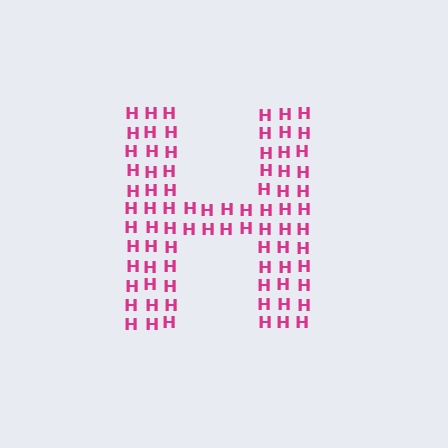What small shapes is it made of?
It is made of small letter H's.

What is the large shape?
The large shape is the letter H.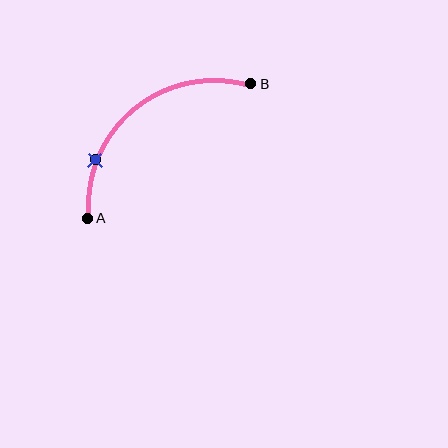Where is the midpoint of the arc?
The arc midpoint is the point on the curve farthest from the straight line joining A and B. It sits above and to the left of that line.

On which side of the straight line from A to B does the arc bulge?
The arc bulges above and to the left of the straight line connecting A and B.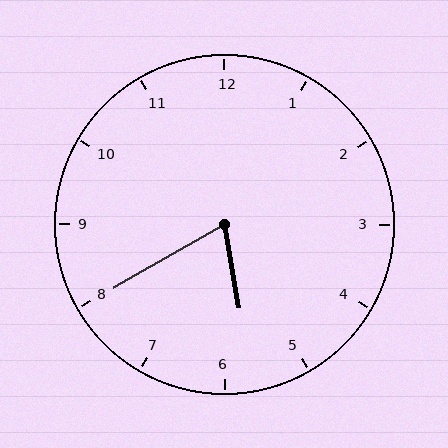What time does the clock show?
5:40.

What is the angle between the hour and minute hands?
Approximately 70 degrees.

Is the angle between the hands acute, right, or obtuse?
It is acute.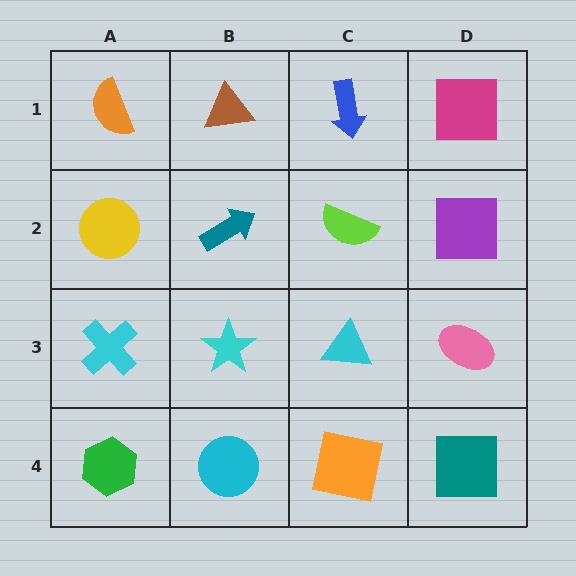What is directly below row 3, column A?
A green hexagon.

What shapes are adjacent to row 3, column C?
A lime semicircle (row 2, column C), an orange square (row 4, column C), a cyan star (row 3, column B), a pink ellipse (row 3, column D).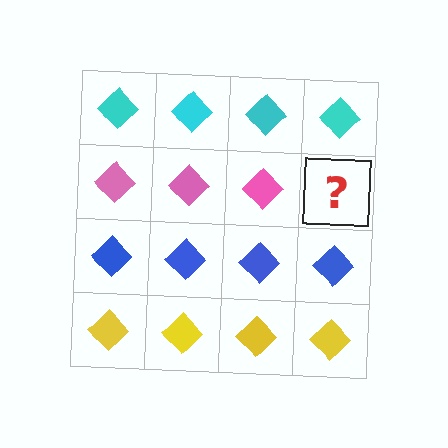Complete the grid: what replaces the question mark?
The question mark should be replaced with a pink diamond.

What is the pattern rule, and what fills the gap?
The rule is that each row has a consistent color. The gap should be filled with a pink diamond.